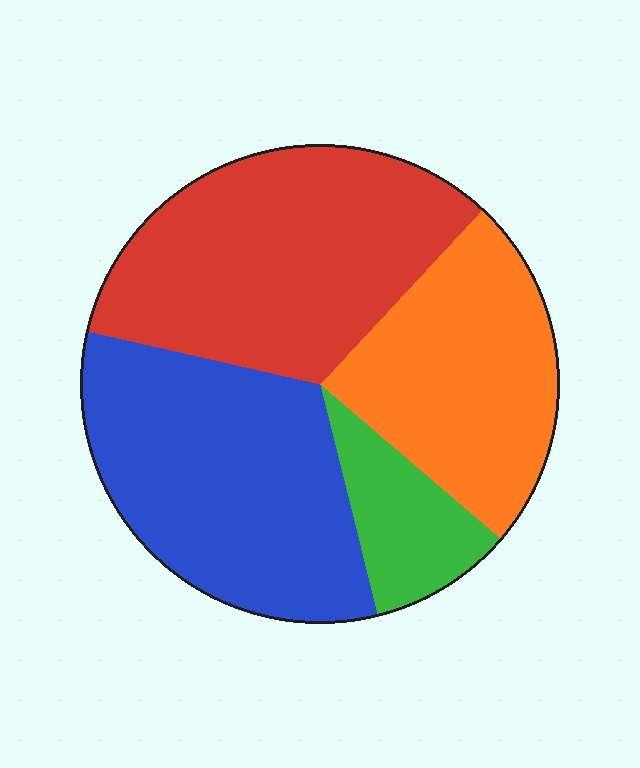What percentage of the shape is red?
Red covers 34% of the shape.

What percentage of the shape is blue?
Blue takes up about one third (1/3) of the shape.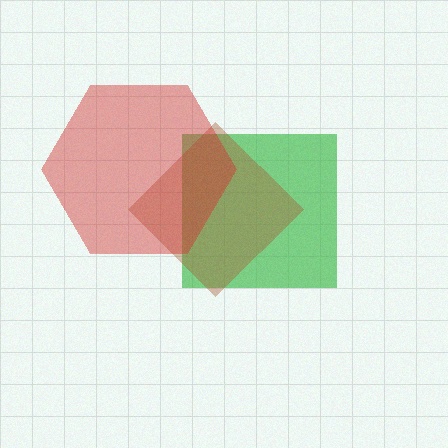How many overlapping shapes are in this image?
There are 3 overlapping shapes in the image.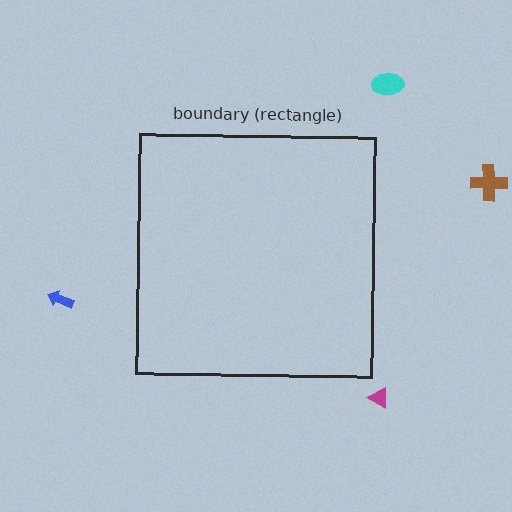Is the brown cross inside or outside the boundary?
Outside.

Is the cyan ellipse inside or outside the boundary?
Outside.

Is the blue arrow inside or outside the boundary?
Outside.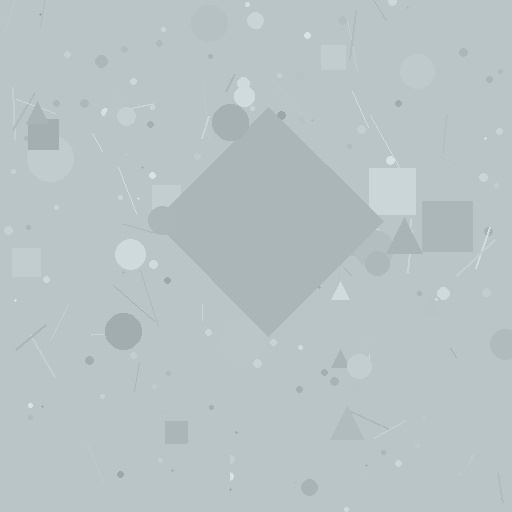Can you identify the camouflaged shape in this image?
The camouflaged shape is a diamond.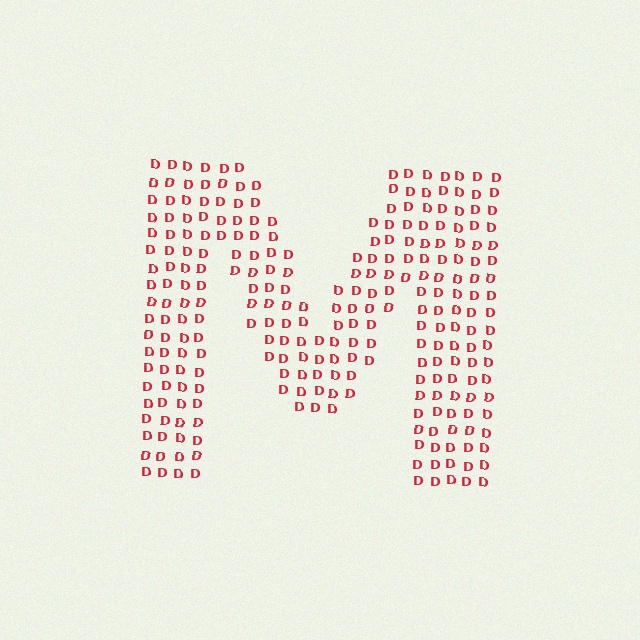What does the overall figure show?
The overall figure shows the letter M.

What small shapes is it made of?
It is made of small letter D's.